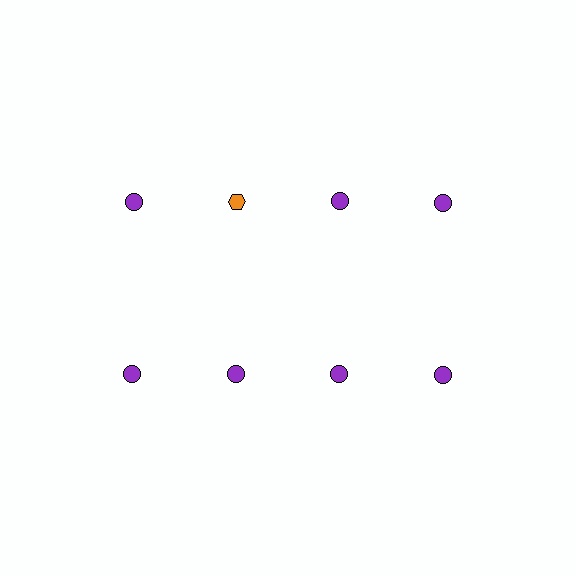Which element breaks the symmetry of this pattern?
The orange hexagon in the top row, second from left column breaks the symmetry. All other shapes are purple circles.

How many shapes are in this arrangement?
There are 8 shapes arranged in a grid pattern.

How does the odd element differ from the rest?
It differs in both color (orange instead of purple) and shape (hexagon instead of circle).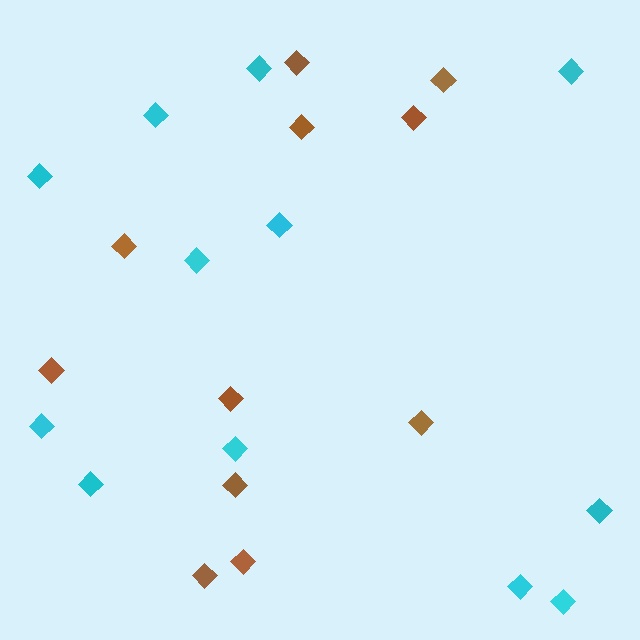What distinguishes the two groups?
There are 2 groups: one group of brown diamonds (11) and one group of cyan diamonds (12).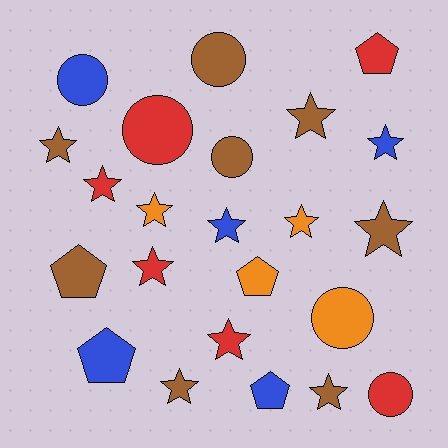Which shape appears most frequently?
Star, with 12 objects.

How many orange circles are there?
There is 1 orange circle.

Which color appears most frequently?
Brown, with 8 objects.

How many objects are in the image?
There are 23 objects.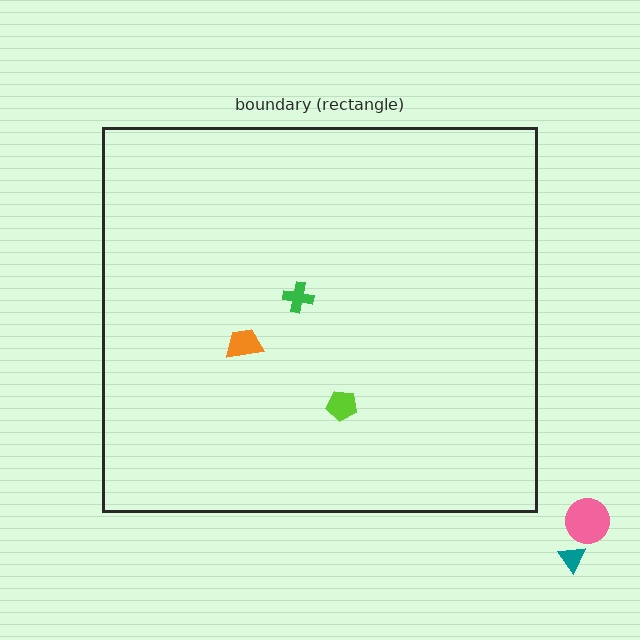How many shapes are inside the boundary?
3 inside, 2 outside.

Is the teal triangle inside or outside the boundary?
Outside.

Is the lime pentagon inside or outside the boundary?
Inside.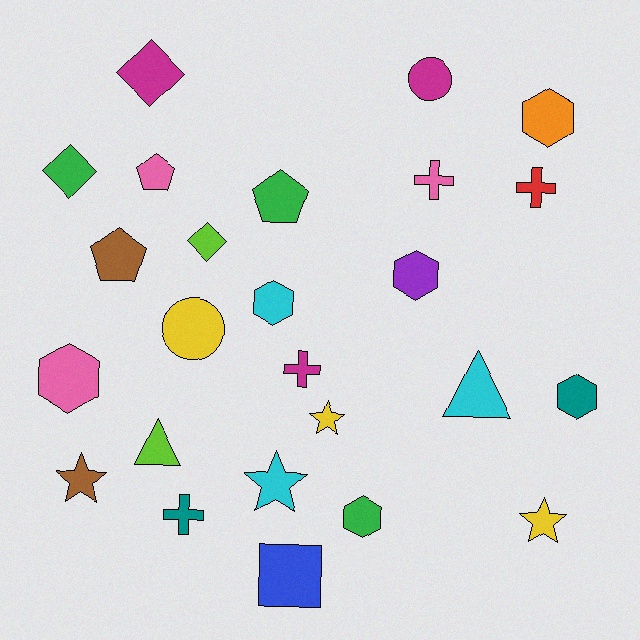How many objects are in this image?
There are 25 objects.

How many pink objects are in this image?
There are 3 pink objects.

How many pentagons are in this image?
There are 3 pentagons.